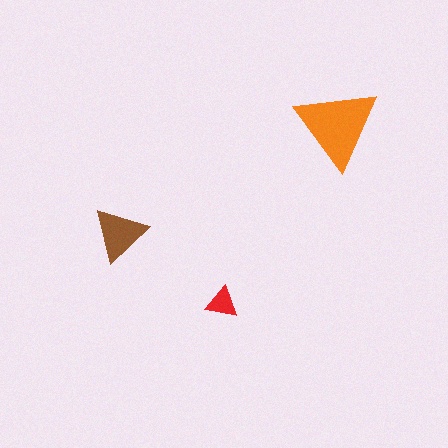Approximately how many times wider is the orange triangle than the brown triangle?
About 1.5 times wider.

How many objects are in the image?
There are 3 objects in the image.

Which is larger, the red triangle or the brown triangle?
The brown one.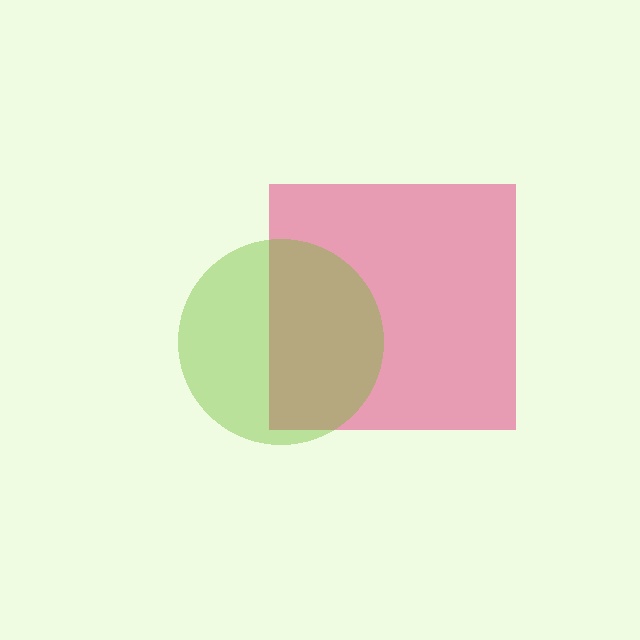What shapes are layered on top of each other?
The layered shapes are: a pink square, a lime circle.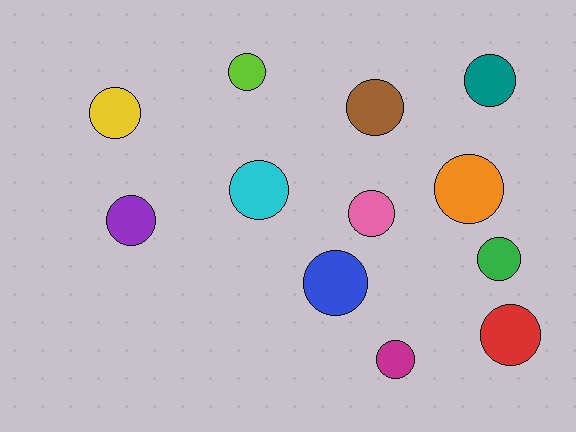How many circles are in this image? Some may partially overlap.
There are 12 circles.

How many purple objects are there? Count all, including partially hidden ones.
There is 1 purple object.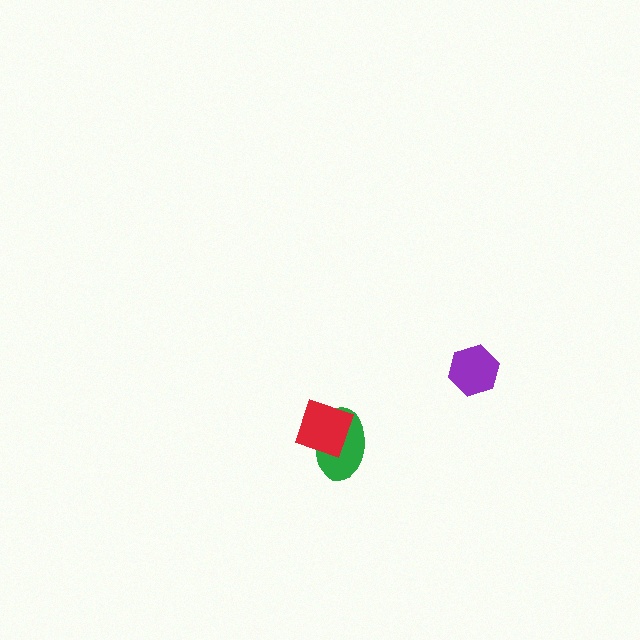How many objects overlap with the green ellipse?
1 object overlaps with the green ellipse.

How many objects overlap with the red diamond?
1 object overlaps with the red diamond.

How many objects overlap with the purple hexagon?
0 objects overlap with the purple hexagon.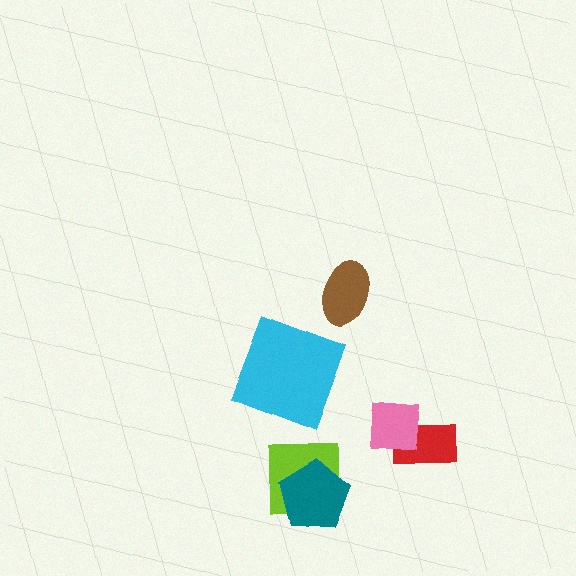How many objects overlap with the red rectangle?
1 object overlaps with the red rectangle.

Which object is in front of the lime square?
The teal pentagon is in front of the lime square.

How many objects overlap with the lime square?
1 object overlaps with the lime square.